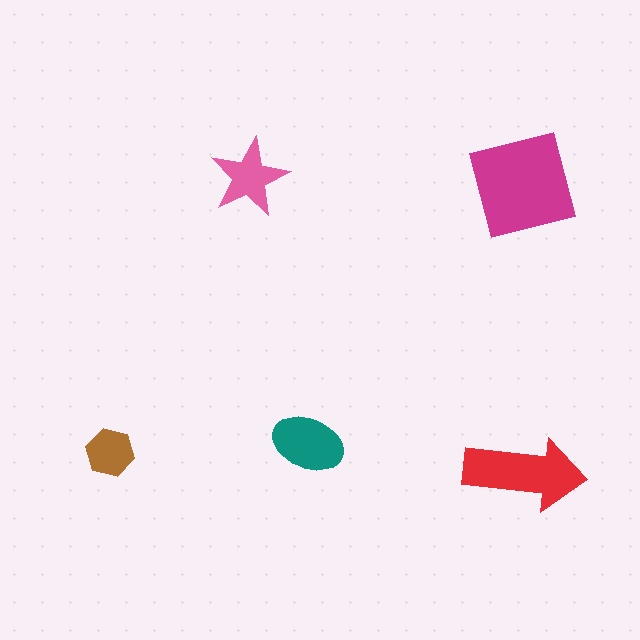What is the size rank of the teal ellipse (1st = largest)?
3rd.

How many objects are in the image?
There are 5 objects in the image.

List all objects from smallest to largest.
The brown hexagon, the pink star, the teal ellipse, the red arrow, the magenta square.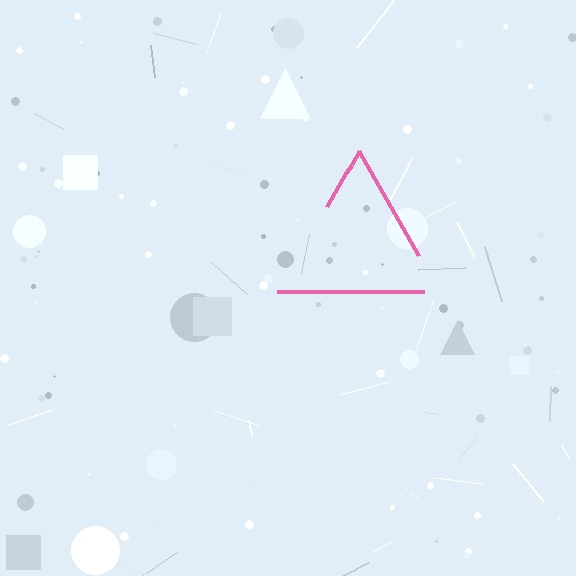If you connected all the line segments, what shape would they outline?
They would outline a triangle.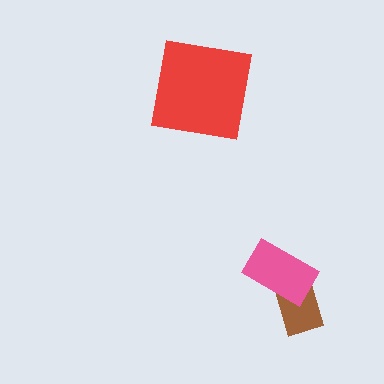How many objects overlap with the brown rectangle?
1 object overlaps with the brown rectangle.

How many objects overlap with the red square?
0 objects overlap with the red square.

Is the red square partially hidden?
No, no other shape covers it.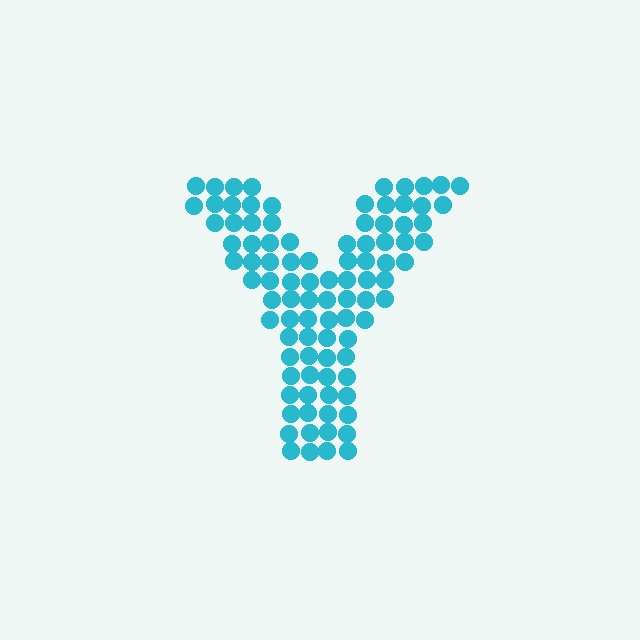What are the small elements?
The small elements are circles.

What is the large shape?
The large shape is the letter Y.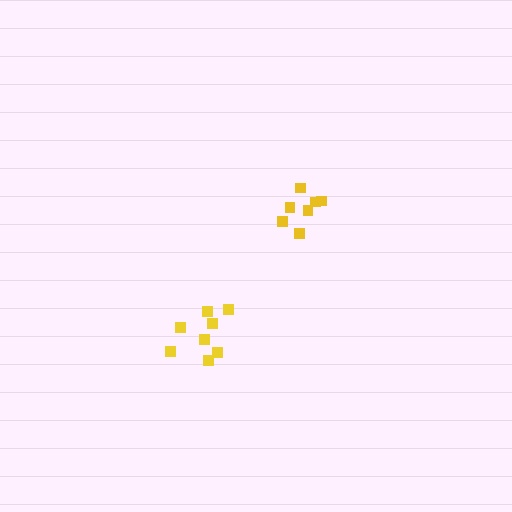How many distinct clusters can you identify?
There are 2 distinct clusters.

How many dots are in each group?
Group 1: 7 dots, Group 2: 8 dots (15 total).